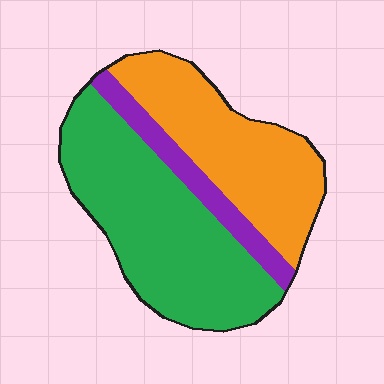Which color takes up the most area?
Green, at roughly 50%.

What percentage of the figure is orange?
Orange covers 37% of the figure.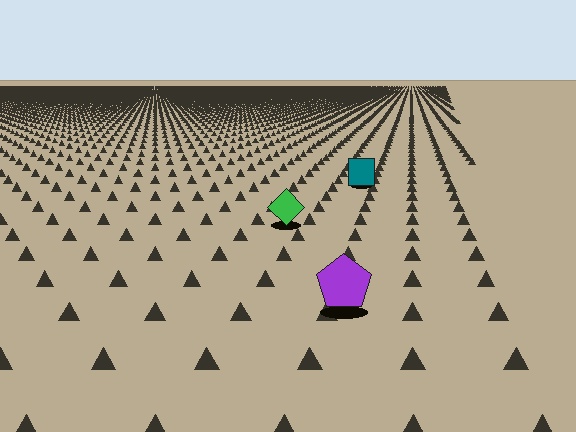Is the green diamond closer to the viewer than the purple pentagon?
No. The purple pentagon is closer — you can tell from the texture gradient: the ground texture is coarser near it.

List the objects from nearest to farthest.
From nearest to farthest: the purple pentagon, the green diamond, the teal square.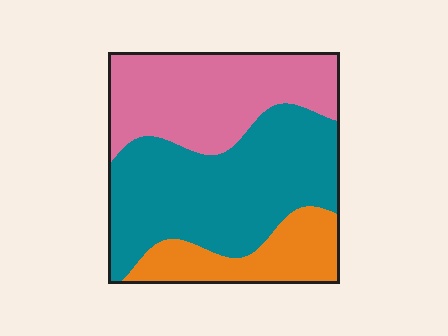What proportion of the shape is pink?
Pink covers roughly 35% of the shape.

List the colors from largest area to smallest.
From largest to smallest: teal, pink, orange.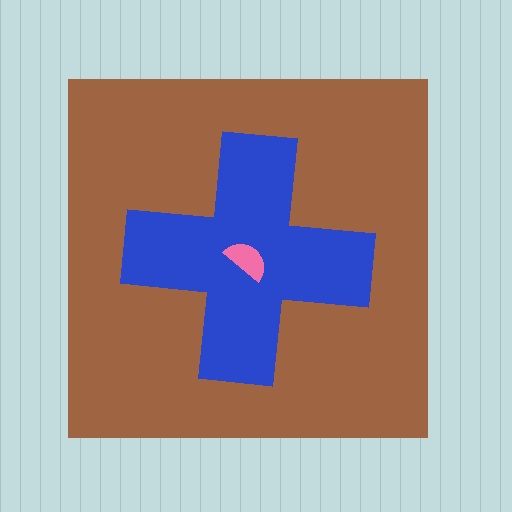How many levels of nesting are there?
3.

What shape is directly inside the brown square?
The blue cross.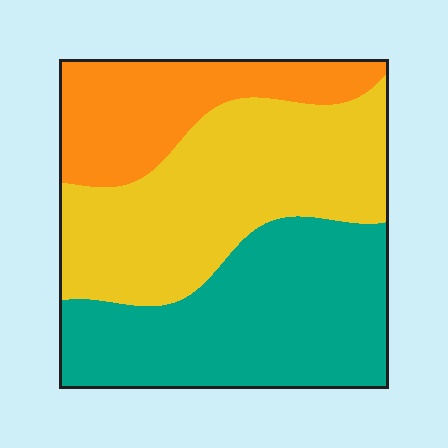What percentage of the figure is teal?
Teal takes up about three eighths (3/8) of the figure.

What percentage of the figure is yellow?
Yellow takes up about two fifths (2/5) of the figure.